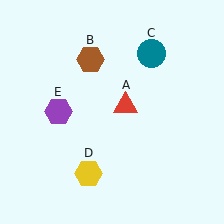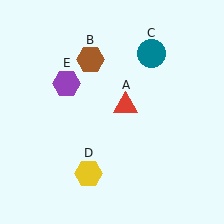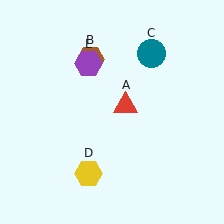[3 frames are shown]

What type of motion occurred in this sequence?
The purple hexagon (object E) rotated clockwise around the center of the scene.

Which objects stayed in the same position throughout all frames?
Red triangle (object A) and brown hexagon (object B) and teal circle (object C) and yellow hexagon (object D) remained stationary.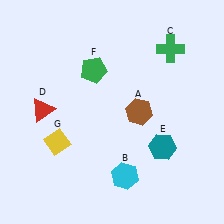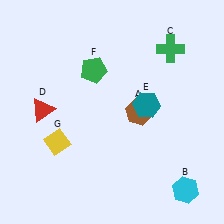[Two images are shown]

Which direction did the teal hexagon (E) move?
The teal hexagon (E) moved up.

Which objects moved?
The objects that moved are: the cyan hexagon (B), the teal hexagon (E).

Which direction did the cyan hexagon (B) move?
The cyan hexagon (B) moved right.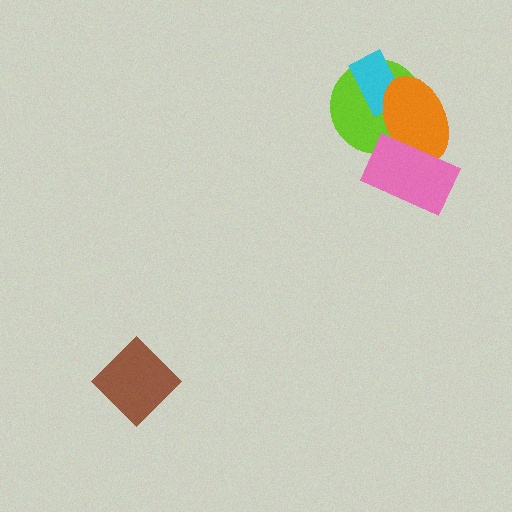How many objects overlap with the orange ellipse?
3 objects overlap with the orange ellipse.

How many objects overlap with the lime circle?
3 objects overlap with the lime circle.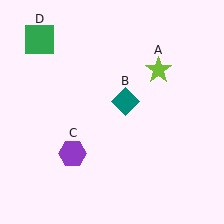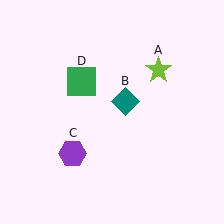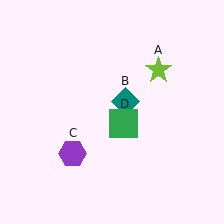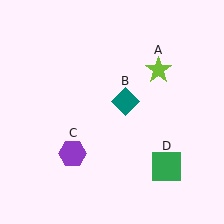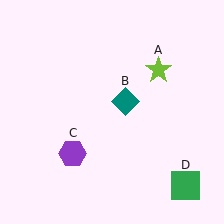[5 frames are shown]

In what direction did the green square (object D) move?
The green square (object D) moved down and to the right.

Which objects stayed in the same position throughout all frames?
Lime star (object A) and teal diamond (object B) and purple hexagon (object C) remained stationary.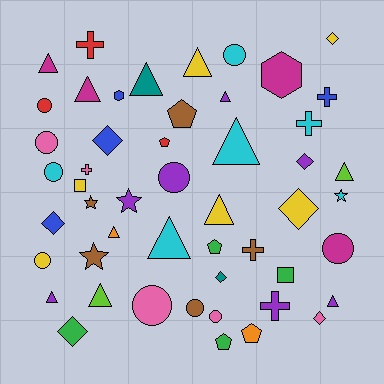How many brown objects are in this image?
There are 5 brown objects.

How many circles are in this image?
There are 10 circles.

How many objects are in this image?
There are 50 objects.